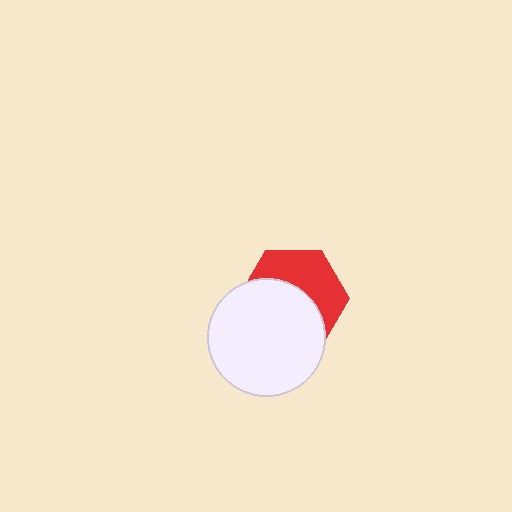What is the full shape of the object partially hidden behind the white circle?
The partially hidden object is a red hexagon.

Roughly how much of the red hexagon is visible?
A small part of it is visible (roughly 45%).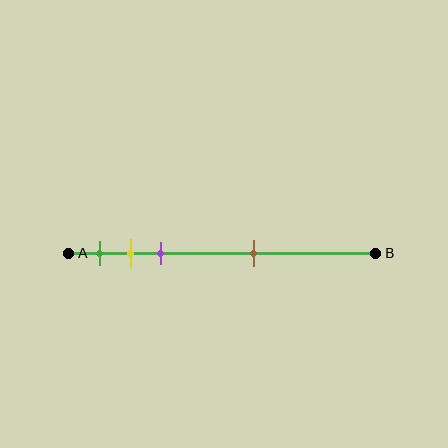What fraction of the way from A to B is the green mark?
The green mark is approximately 10% (0.1) of the way from A to B.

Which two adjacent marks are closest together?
The yellow and purple marks are the closest adjacent pair.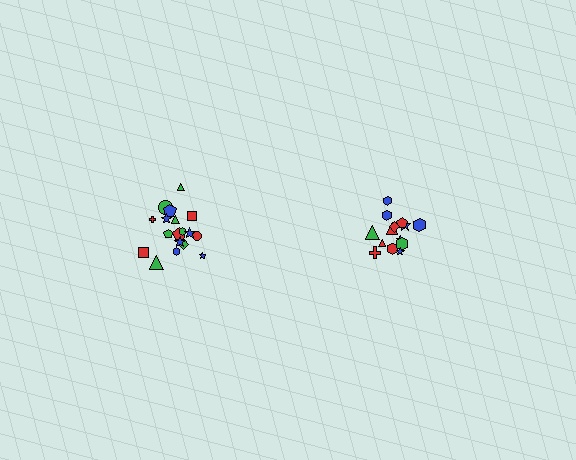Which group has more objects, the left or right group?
The left group.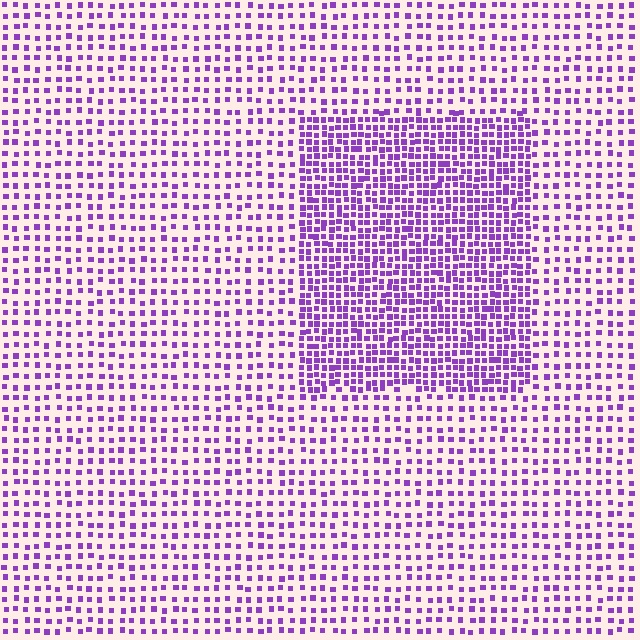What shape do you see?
I see a rectangle.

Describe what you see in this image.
The image contains small purple elements arranged at two different densities. A rectangle-shaped region is visible where the elements are more densely packed than the surrounding area.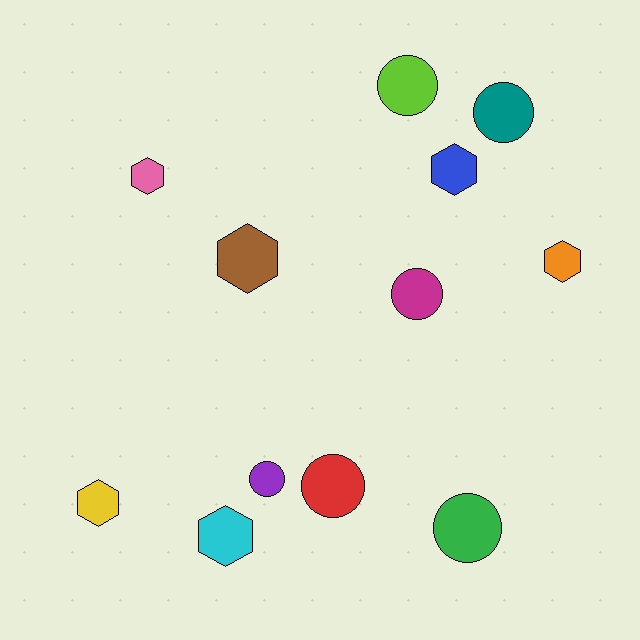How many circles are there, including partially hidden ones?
There are 6 circles.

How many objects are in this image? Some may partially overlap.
There are 12 objects.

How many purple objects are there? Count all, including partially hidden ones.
There is 1 purple object.